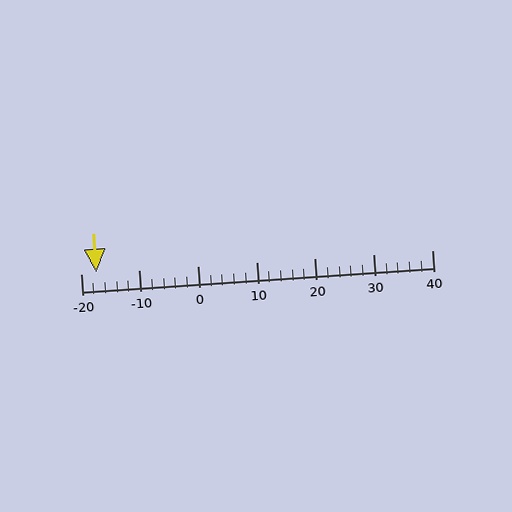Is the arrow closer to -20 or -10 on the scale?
The arrow is closer to -20.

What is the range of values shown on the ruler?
The ruler shows values from -20 to 40.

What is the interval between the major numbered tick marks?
The major tick marks are spaced 10 units apart.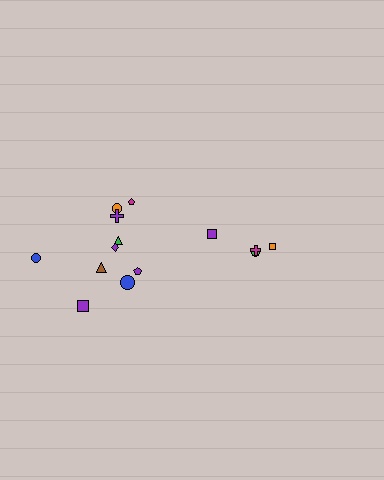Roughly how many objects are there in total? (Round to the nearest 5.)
Roughly 15 objects in total.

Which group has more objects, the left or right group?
The left group.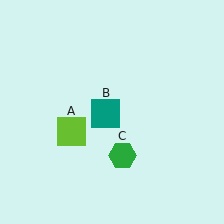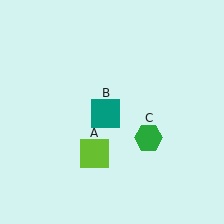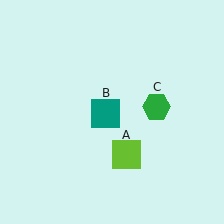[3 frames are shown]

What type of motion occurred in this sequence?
The lime square (object A), green hexagon (object C) rotated counterclockwise around the center of the scene.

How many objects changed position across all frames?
2 objects changed position: lime square (object A), green hexagon (object C).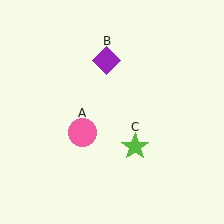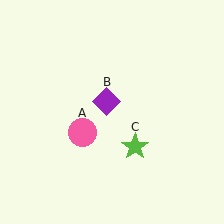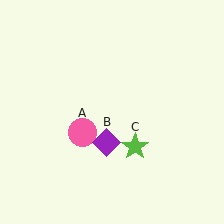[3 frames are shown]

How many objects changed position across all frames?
1 object changed position: purple diamond (object B).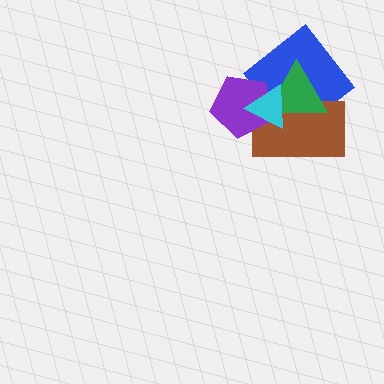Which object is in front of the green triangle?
The cyan triangle is in front of the green triangle.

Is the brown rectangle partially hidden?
Yes, it is partially covered by another shape.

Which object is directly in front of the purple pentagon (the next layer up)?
The green triangle is directly in front of the purple pentagon.